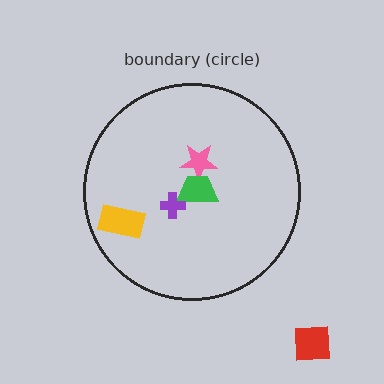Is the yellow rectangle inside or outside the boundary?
Inside.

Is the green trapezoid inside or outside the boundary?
Inside.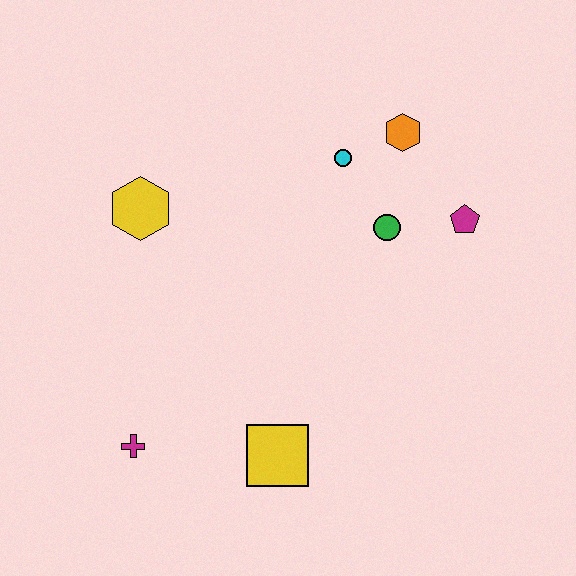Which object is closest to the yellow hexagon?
The cyan circle is closest to the yellow hexagon.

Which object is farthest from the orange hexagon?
The magenta cross is farthest from the orange hexagon.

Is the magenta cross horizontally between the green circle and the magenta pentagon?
No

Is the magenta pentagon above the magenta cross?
Yes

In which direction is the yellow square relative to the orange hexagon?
The yellow square is below the orange hexagon.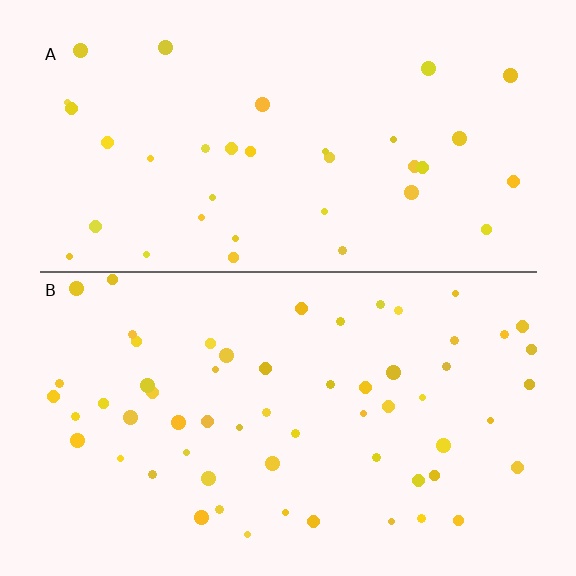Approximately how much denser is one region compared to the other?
Approximately 1.7× — region B over region A.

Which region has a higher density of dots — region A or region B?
B (the bottom).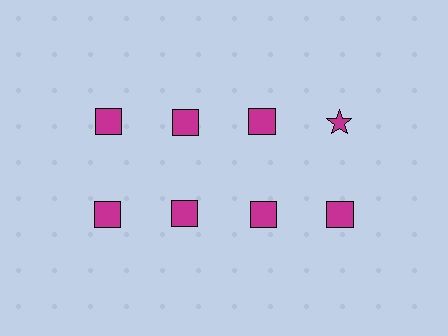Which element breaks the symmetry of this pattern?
The magenta star in the top row, second from right column breaks the symmetry. All other shapes are magenta squares.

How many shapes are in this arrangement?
There are 8 shapes arranged in a grid pattern.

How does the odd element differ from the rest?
It has a different shape: star instead of square.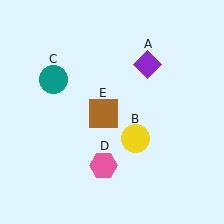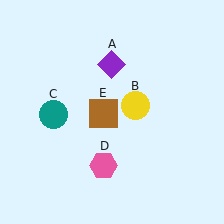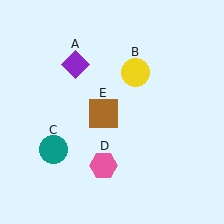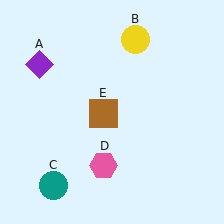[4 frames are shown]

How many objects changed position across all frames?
3 objects changed position: purple diamond (object A), yellow circle (object B), teal circle (object C).